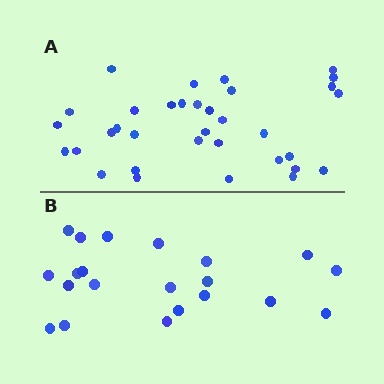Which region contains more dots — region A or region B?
Region A (the top region) has more dots.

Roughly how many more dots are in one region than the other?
Region A has approximately 15 more dots than region B.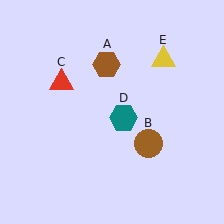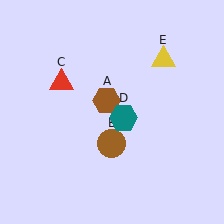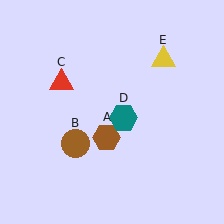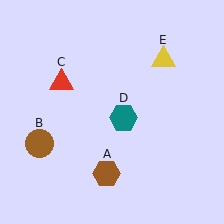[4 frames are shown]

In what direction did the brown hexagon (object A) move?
The brown hexagon (object A) moved down.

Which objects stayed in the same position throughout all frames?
Red triangle (object C) and teal hexagon (object D) and yellow triangle (object E) remained stationary.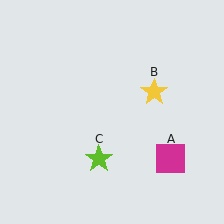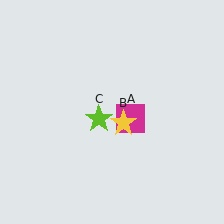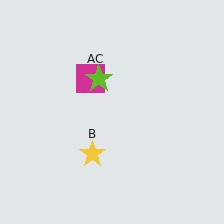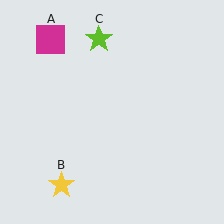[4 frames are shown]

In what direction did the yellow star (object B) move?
The yellow star (object B) moved down and to the left.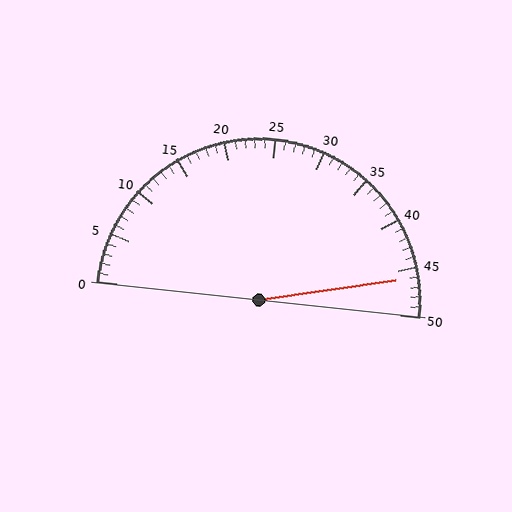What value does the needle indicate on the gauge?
The needle indicates approximately 46.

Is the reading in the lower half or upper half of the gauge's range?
The reading is in the upper half of the range (0 to 50).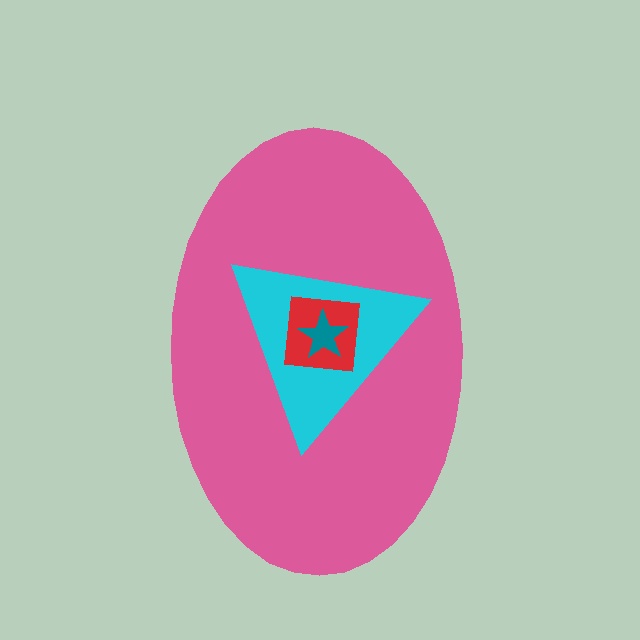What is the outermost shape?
The pink ellipse.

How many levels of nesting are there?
4.